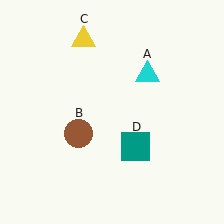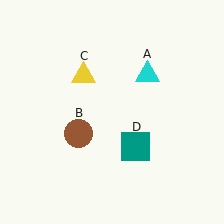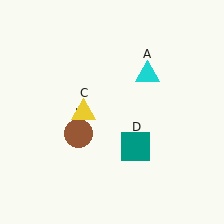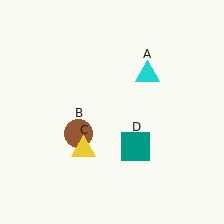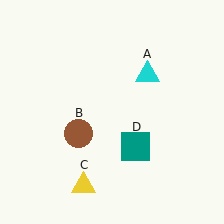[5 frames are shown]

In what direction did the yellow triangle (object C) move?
The yellow triangle (object C) moved down.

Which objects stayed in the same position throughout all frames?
Cyan triangle (object A) and brown circle (object B) and teal square (object D) remained stationary.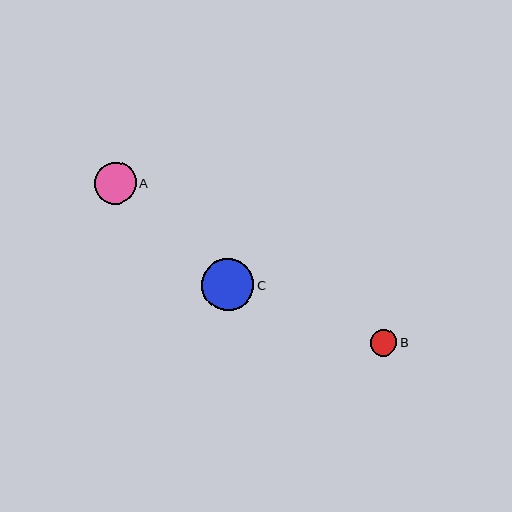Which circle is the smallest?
Circle B is the smallest with a size of approximately 26 pixels.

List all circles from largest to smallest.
From largest to smallest: C, A, B.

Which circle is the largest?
Circle C is the largest with a size of approximately 53 pixels.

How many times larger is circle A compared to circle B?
Circle A is approximately 1.6 times the size of circle B.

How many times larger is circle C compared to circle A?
Circle C is approximately 1.3 times the size of circle A.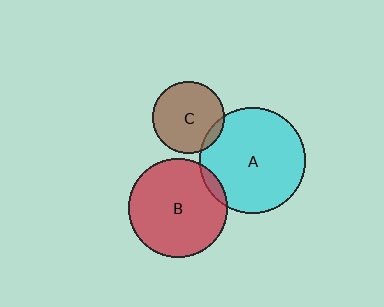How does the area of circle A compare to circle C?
Approximately 2.2 times.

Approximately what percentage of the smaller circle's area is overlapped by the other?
Approximately 10%.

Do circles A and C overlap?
Yes.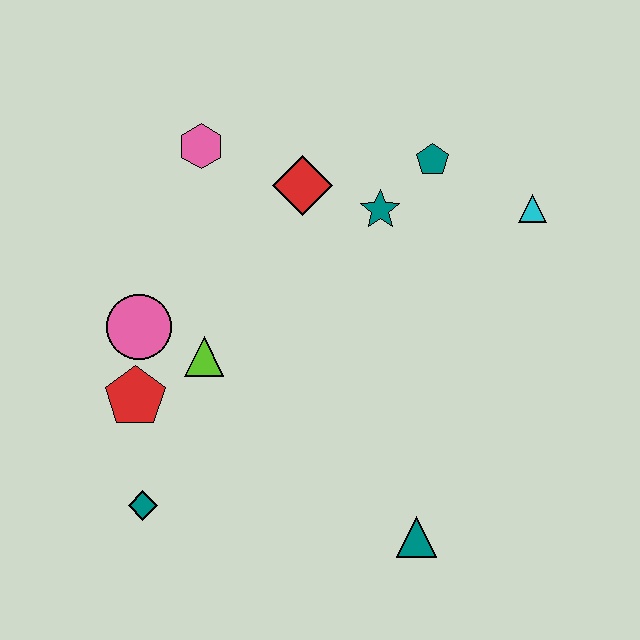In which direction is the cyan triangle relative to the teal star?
The cyan triangle is to the right of the teal star.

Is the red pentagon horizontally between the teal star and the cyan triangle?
No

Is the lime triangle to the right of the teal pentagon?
No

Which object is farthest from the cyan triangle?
The teal diamond is farthest from the cyan triangle.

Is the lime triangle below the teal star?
Yes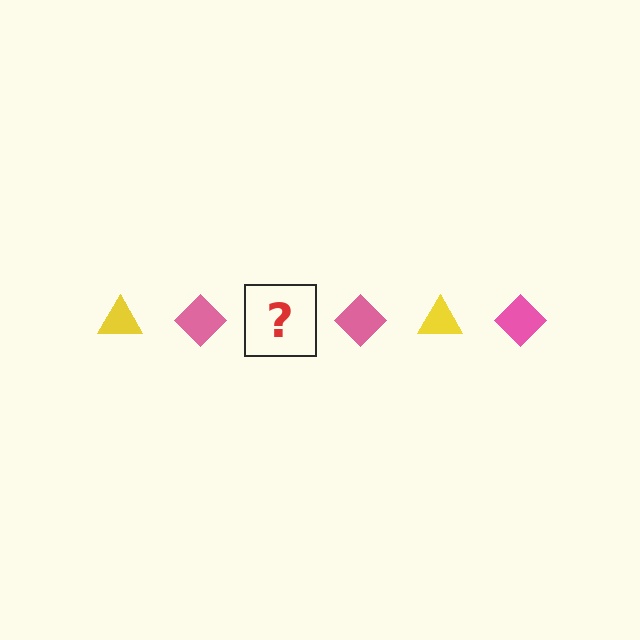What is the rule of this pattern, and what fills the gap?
The rule is that the pattern alternates between yellow triangle and pink diamond. The gap should be filled with a yellow triangle.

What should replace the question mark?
The question mark should be replaced with a yellow triangle.